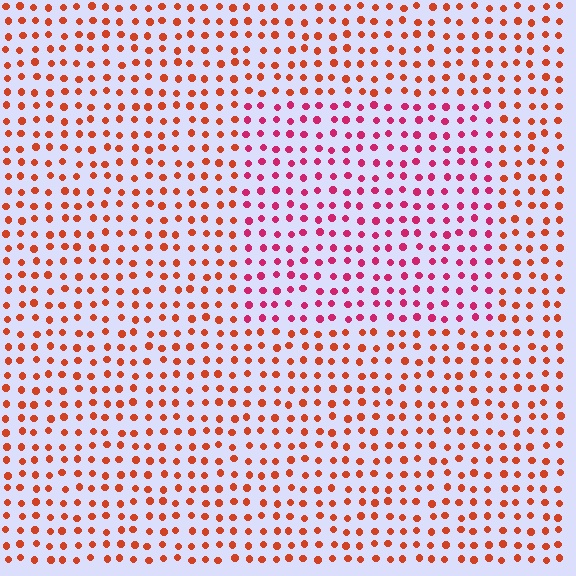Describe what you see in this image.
The image is filled with small red elements in a uniform arrangement. A rectangle-shaped region is visible where the elements are tinted to a slightly different hue, forming a subtle color boundary.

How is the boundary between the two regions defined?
The boundary is defined purely by a slight shift in hue (about 36 degrees). Spacing, size, and orientation are identical on both sides.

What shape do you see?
I see a rectangle.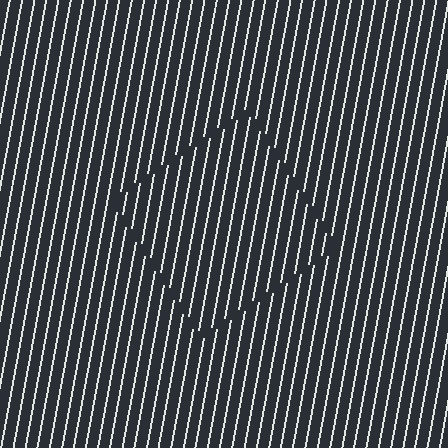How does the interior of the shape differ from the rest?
The interior of the shape contains the same grating, shifted by half a period — the contour is defined by the phase discontinuity where line-ends from the inner and outer gratings abut.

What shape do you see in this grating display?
An illusory square. The interior of the shape contains the same grating, shifted by half a period — the contour is defined by the phase discontinuity where line-ends from the inner and outer gratings abut.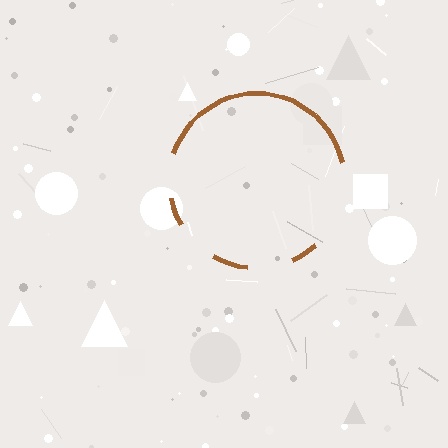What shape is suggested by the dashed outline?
The dashed outline suggests a circle.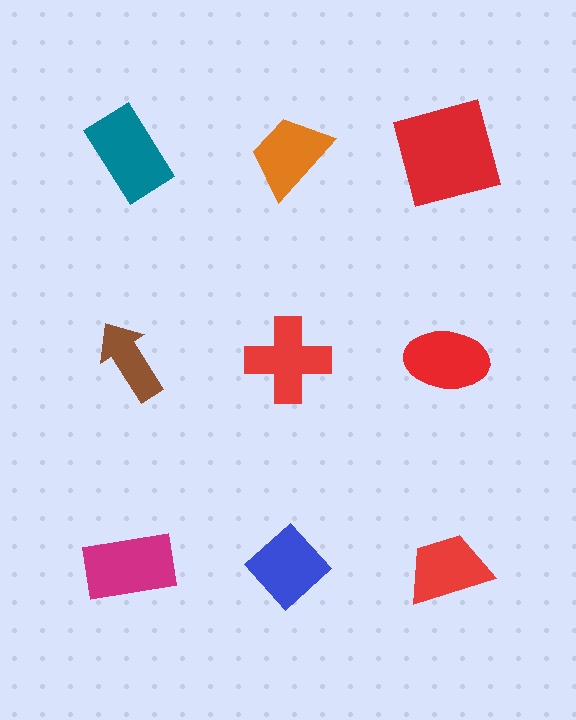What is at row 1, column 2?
An orange trapezoid.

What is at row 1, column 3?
A red square.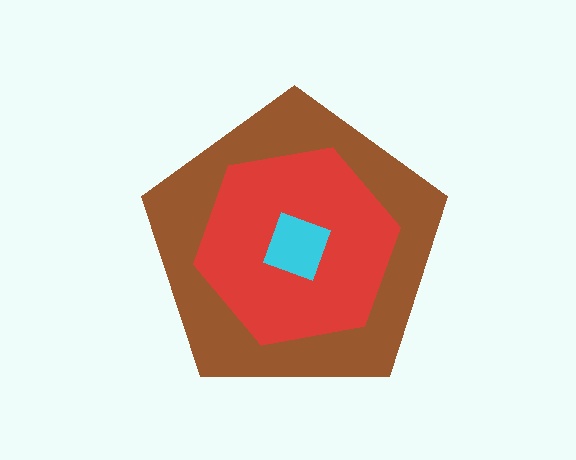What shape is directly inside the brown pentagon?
The red hexagon.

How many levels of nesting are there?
3.